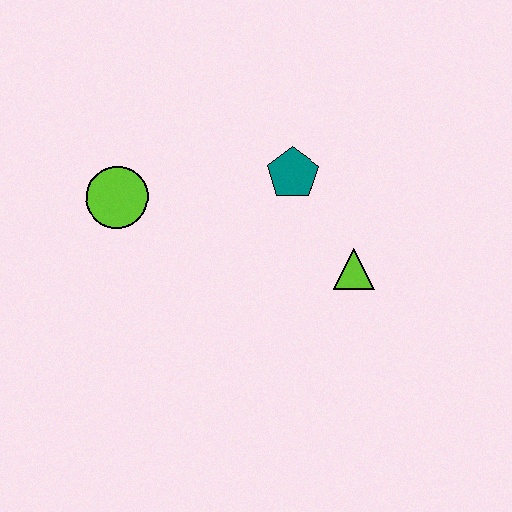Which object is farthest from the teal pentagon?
The lime circle is farthest from the teal pentagon.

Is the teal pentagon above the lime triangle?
Yes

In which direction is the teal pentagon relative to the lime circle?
The teal pentagon is to the right of the lime circle.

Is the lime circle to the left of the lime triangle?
Yes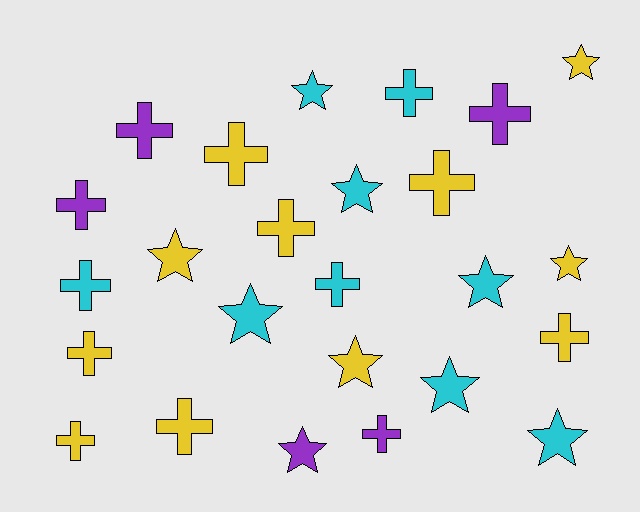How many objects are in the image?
There are 25 objects.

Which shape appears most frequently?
Cross, with 14 objects.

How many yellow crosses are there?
There are 7 yellow crosses.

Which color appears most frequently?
Yellow, with 11 objects.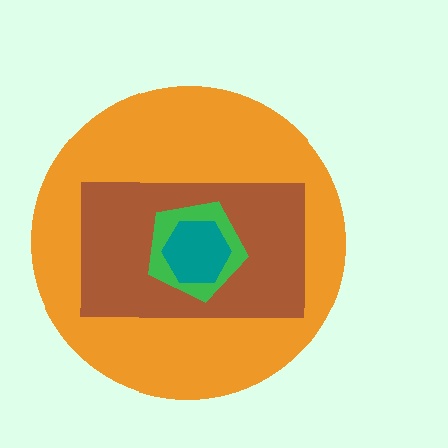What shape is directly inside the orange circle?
The brown rectangle.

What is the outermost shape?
The orange circle.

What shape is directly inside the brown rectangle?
The green pentagon.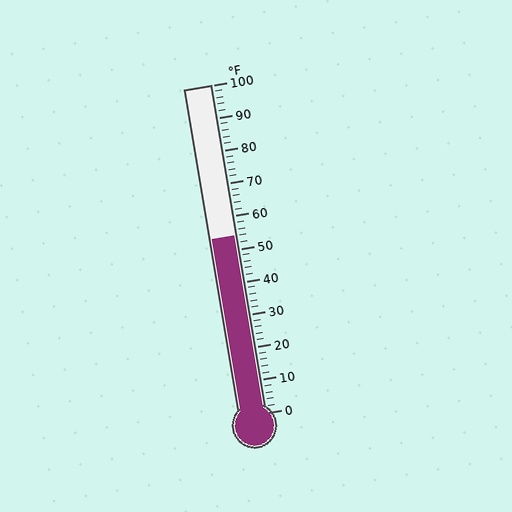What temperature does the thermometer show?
The thermometer shows approximately 54°F.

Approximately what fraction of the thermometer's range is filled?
The thermometer is filled to approximately 55% of its range.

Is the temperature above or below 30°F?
The temperature is above 30°F.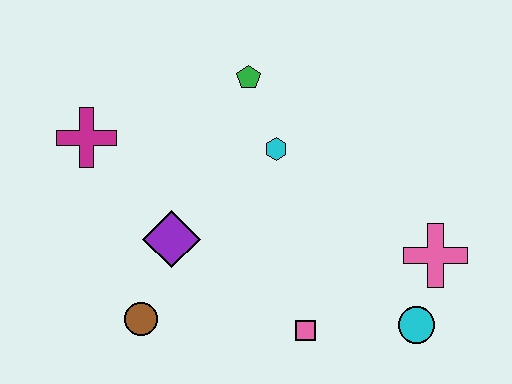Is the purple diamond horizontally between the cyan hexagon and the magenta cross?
Yes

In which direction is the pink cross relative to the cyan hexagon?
The pink cross is to the right of the cyan hexagon.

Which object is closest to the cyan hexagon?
The green pentagon is closest to the cyan hexagon.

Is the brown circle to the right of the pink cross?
No